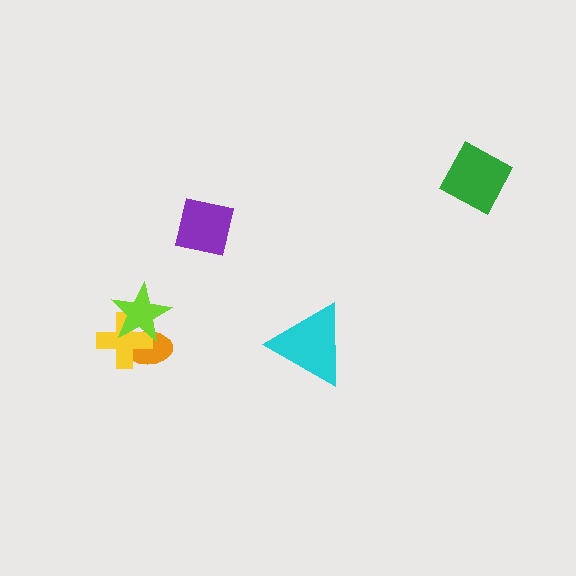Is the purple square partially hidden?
No, no other shape covers it.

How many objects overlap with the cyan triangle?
0 objects overlap with the cyan triangle.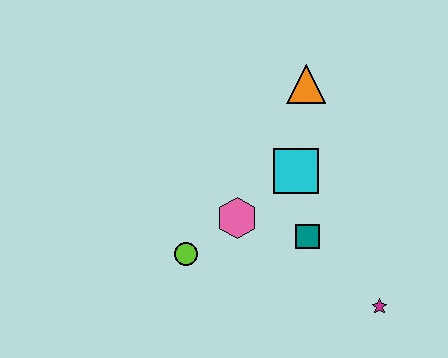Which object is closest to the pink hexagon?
The lime circle is closest to the pink hexagon.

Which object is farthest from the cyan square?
The magenta star is farthest from the cyan square.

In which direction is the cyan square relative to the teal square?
The cyan square is above the teal square.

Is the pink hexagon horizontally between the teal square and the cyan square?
No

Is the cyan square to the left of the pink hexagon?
No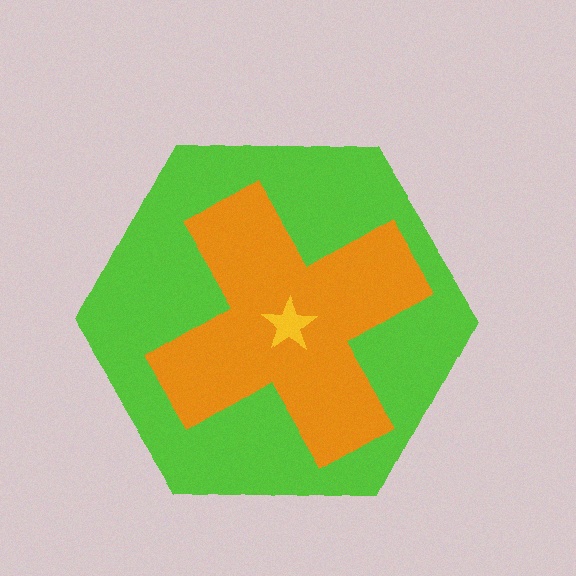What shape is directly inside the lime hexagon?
The orange cross.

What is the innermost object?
The yellow star.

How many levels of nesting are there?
3.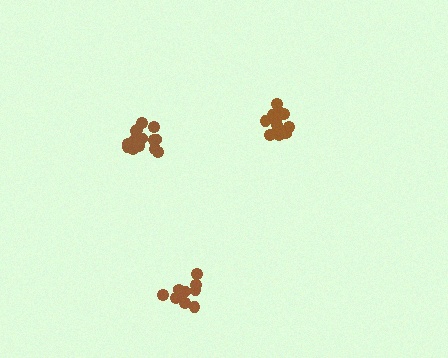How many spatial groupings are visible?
There are 3 spatial groupings.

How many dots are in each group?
Group 1: 15 dots, Group 2: 13 dots, Group 3: 11 dots (39 total).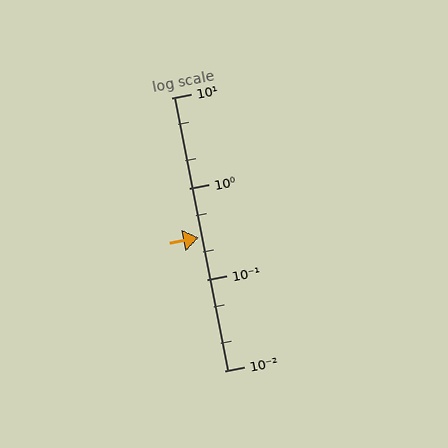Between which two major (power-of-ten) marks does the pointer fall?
The pointer is between 0.1 and 1.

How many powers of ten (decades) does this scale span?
The scale spans 3 decades, from 0.01 to 10.